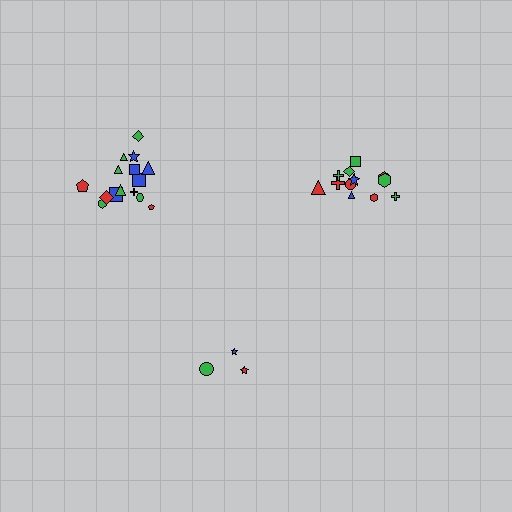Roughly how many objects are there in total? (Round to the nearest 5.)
Roughly 30 objects in total.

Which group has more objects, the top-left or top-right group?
The top-left group.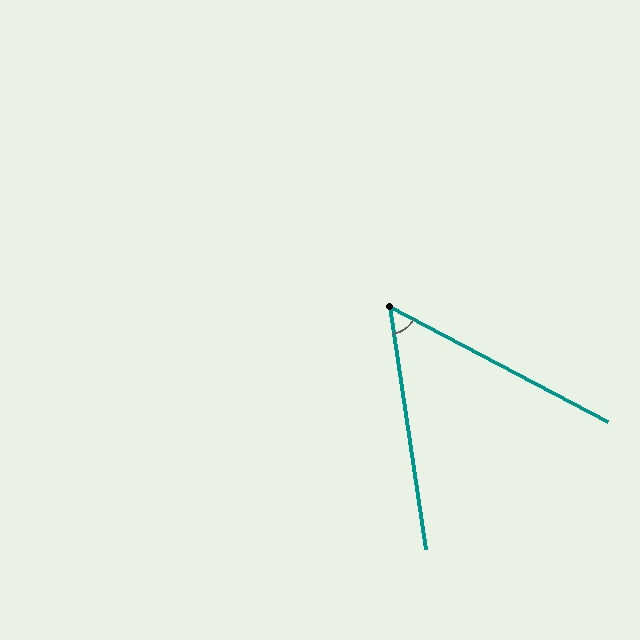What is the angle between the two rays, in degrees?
Approximately 54 degrees.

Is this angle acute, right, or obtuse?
It is acute.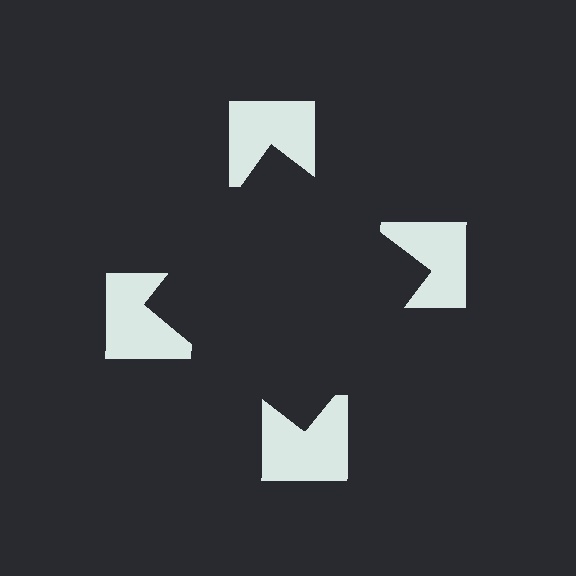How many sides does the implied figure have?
4 sides.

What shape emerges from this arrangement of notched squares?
An illusory square — its edges are inferred from the aligned wedge cuts in the notched squares, not physically drawn.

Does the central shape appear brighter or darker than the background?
It typically appears slightly darker than the background, even though no actual brightness change is drawn.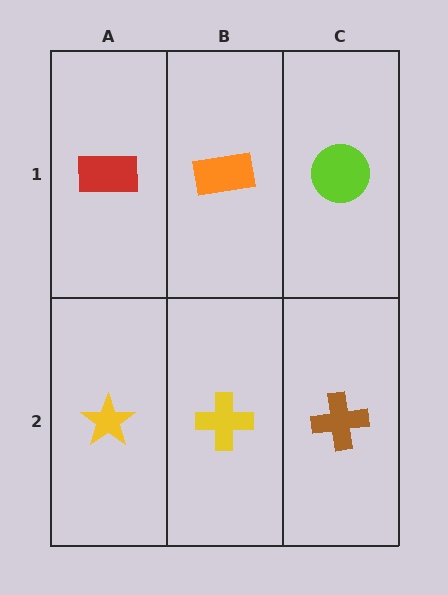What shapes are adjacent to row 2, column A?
A red rectangle (row 1, column A), a yellow cross (row 2, column B).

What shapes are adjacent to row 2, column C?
A lime circle (row 1, column C), a yellow cross (row 2, column B).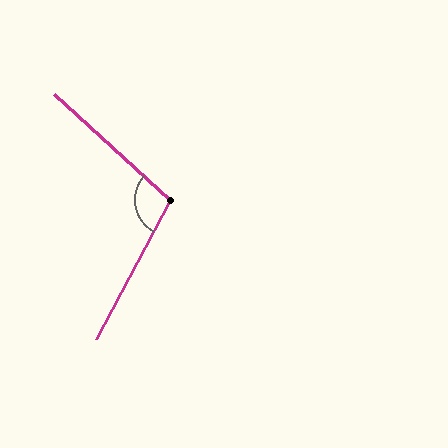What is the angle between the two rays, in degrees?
Approximately 104 degrees.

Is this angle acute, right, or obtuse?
It is obtuse.